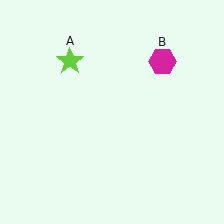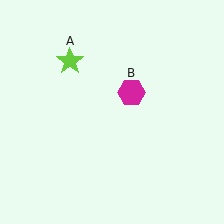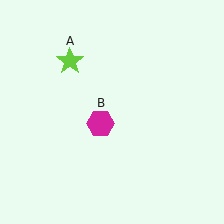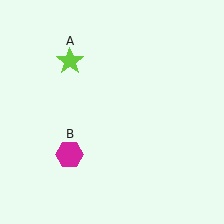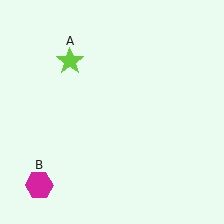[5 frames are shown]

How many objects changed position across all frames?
1 object changed position: magenta hexagon (object B).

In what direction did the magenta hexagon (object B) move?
The magenta hexagon (object B) moved down and to the left.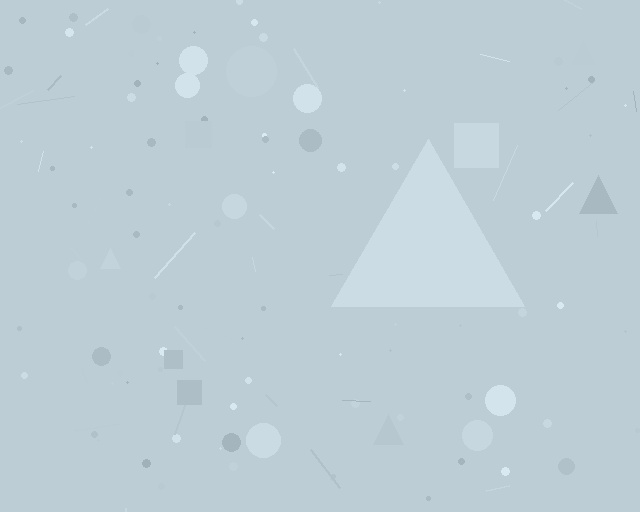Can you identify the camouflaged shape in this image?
The camouflaged shape is a triangle.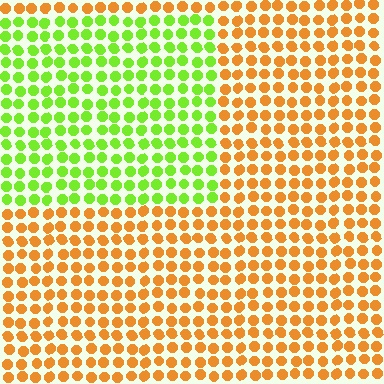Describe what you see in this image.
The image is filled with small orange elements in a uniform arrangement. A rectangle-shaped region is visible where the elements are tinted to a slightly different hue, forming a subtle color boundary.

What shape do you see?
I see a rectangle.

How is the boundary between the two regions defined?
The boundary is defined purely by a slight shift in hue (about 66 degrees). Spacing, size, and orientation are identical on both sides.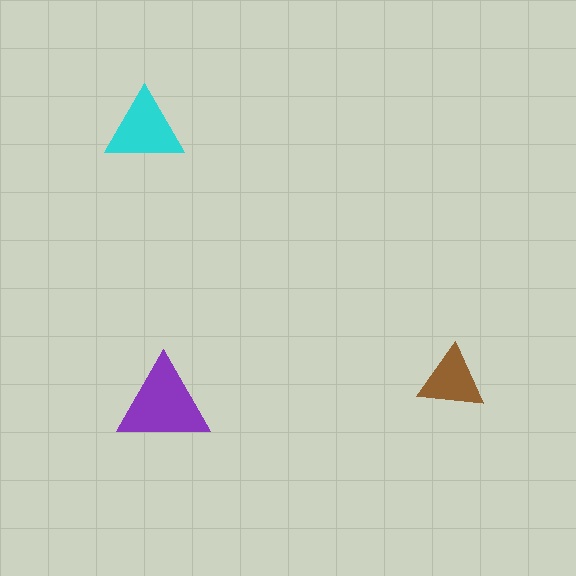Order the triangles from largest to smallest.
the purple one, the cyan one, the brown one.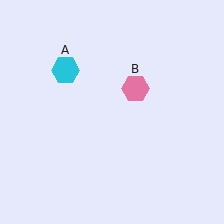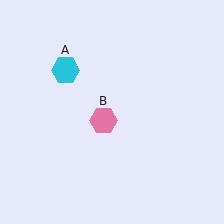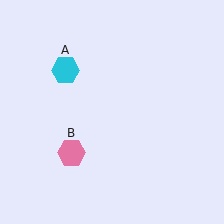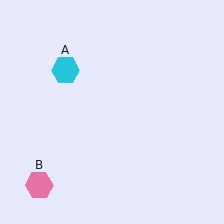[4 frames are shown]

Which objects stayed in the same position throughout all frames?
Cyan hexagon (object A) remained stationary.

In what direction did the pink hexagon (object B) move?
The pink hexagon (object B) moved down and to the left.